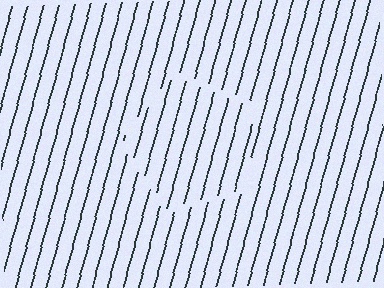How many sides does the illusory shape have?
5 sides — the line-ends trace a pentagon.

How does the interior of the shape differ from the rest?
The interior of the shape contains the same grating, shifted by half a period — the contour is defined by the phase discontinuity where line-ends from the inner and outer gratings abut.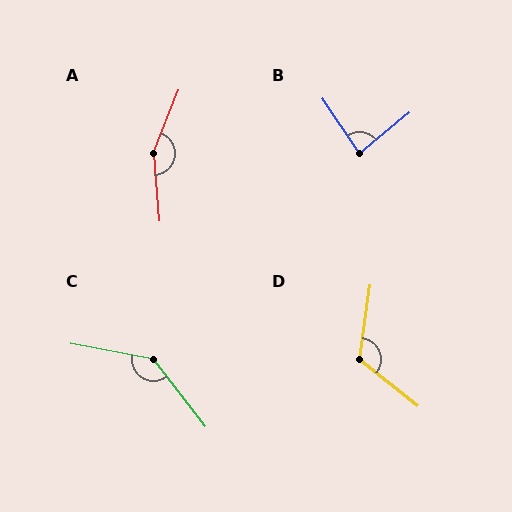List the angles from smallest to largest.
B (85°), D (120°), C (139°), A (153°).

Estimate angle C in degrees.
Approximately 139 degrees.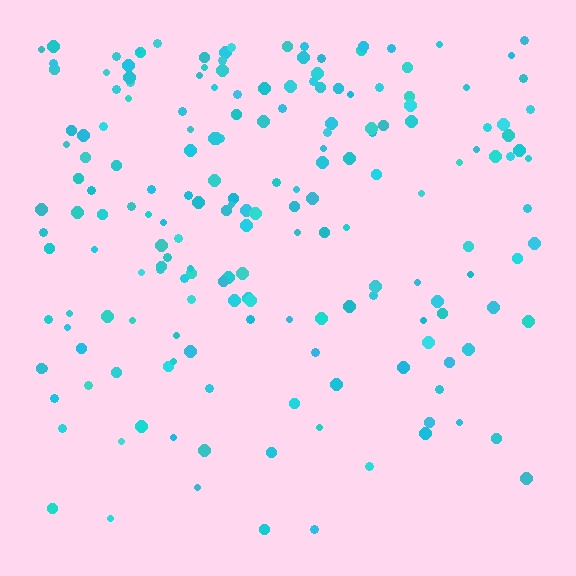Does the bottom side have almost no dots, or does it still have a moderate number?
Still a moderate number, just noticeably fewer than the top.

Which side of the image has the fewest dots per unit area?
The bottom.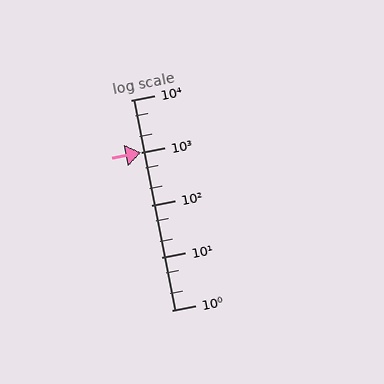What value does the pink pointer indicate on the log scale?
The pointer indicates approximately 1000.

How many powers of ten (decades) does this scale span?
The scale spans 4 decades, from 1 to 10000.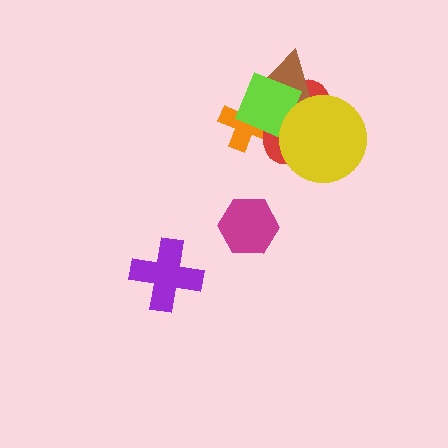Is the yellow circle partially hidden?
No, no other shape covers it.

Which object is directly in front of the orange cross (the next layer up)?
The red ellipse is directly in front of the orange cross.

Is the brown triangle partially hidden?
Yes, it is partially covered by another shape.